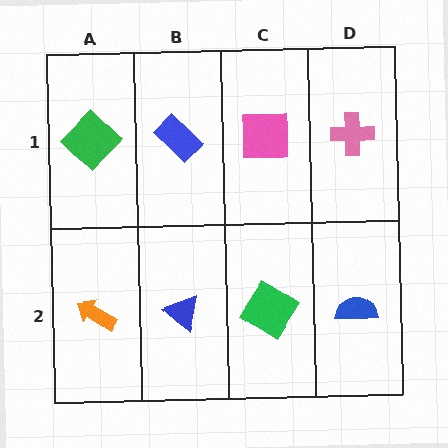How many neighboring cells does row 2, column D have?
2.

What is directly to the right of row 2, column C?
A blue semicircle.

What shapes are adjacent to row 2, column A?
A green diamond (row 1, column A), a blue triangle (row 2, column B).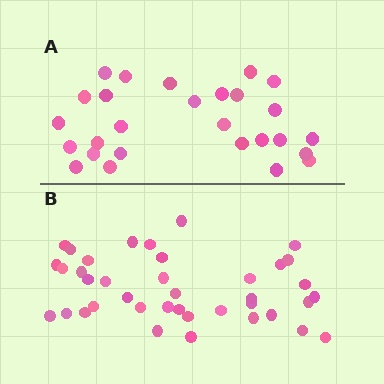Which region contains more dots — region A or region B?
Region B (the bottom region) has more dots.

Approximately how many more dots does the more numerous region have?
Region B has roughly 12 or so more dots than region A.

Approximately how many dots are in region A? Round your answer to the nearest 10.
About 30 dots. (The exact count is 27, which rounds to 30.)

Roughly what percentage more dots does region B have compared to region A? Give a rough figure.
About 45% more.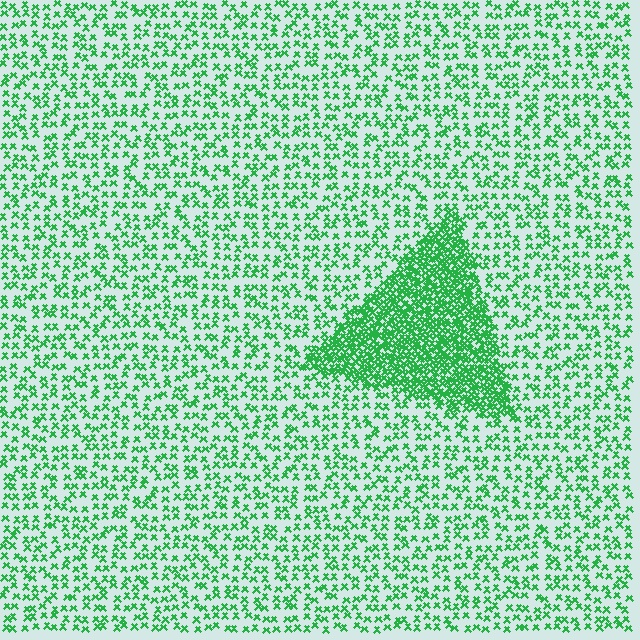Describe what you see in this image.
The image contains small green elements arranged at two different densities. A triangle-shaped region is visible where the elements are more densely packed than the surrounding area.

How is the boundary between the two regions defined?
The boundary is defined by a change in element density (approximately 2.9x ratio). All elements are the same color, size, and shape.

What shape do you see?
I see a triangle.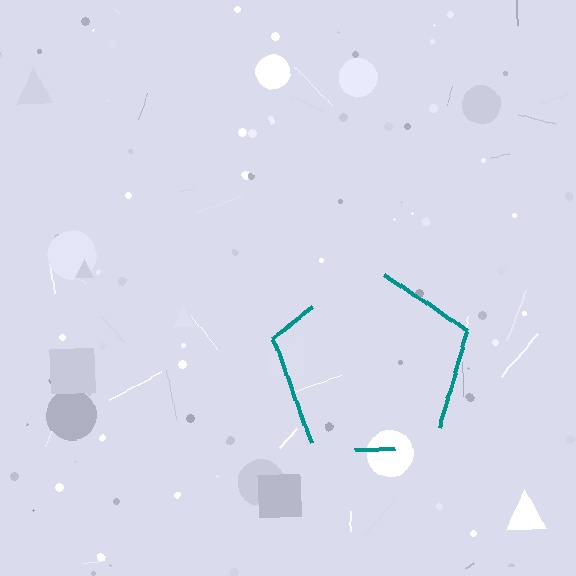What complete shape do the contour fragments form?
The contour fragments form a pentagon.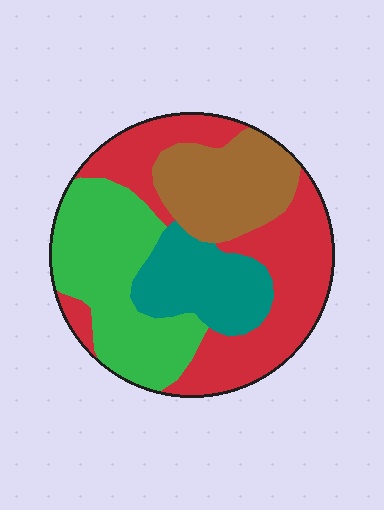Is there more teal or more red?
Red.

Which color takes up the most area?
Red, at roughly 35%.